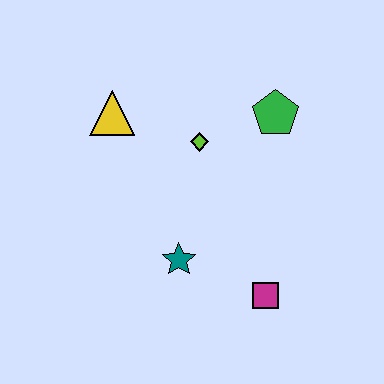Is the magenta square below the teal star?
Yes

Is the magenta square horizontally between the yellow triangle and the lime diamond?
No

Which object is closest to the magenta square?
The teal star is closest to the magenta square.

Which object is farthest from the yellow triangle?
The magenta square is farthest from the yellow triangle.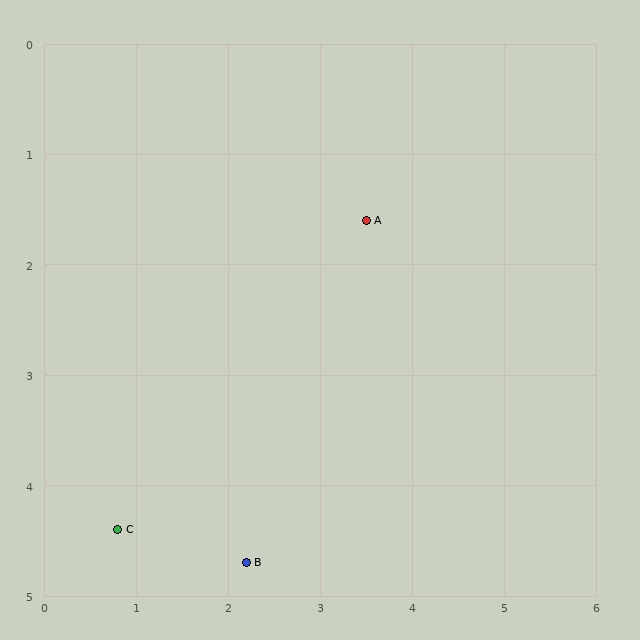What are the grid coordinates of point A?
Point A is at approximately (3.5, 1.6).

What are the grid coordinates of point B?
Point B is at approximately (2.2, 4.7).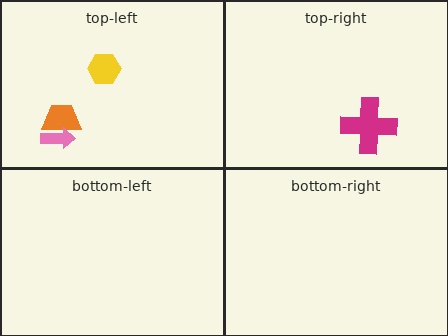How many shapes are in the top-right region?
1.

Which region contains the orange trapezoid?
The top-left region.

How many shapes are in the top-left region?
3.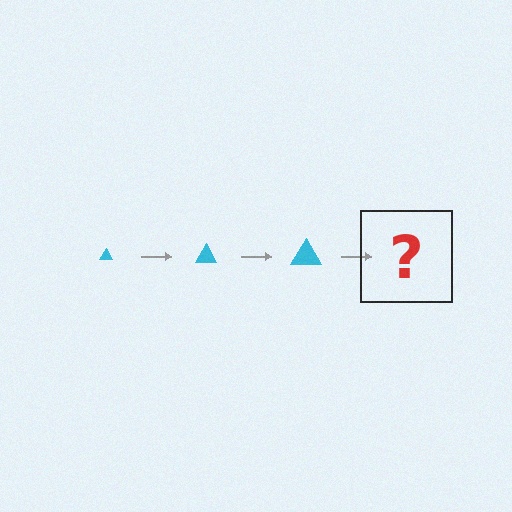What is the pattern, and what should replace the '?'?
The pattern is that the triangle gets progressively larger each step. The '?' should be a cyan triangle, larger than the previous one.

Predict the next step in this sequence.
The next step is a cyan triangle, larger than the previous one.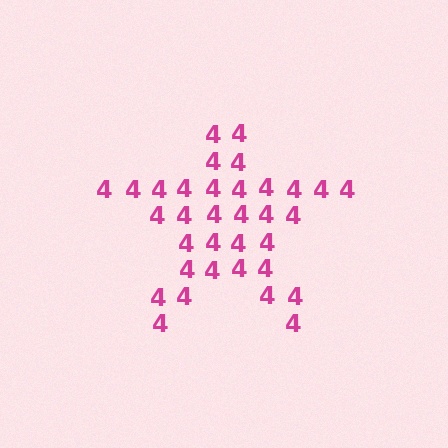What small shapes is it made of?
It is made of small digit 4's.